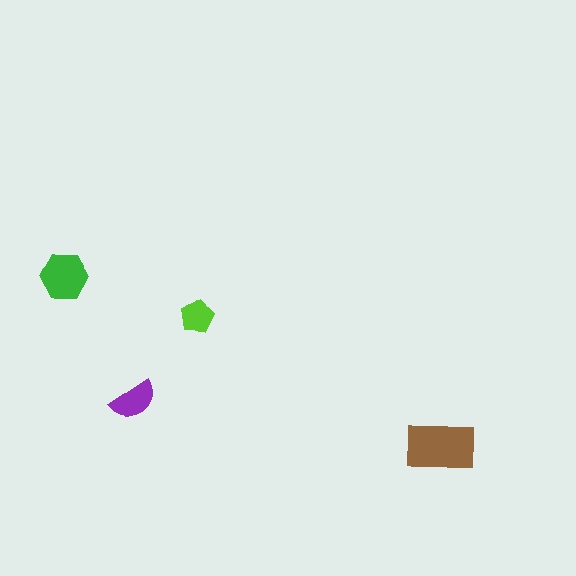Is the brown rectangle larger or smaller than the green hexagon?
Larger.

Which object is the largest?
The brown rectangle.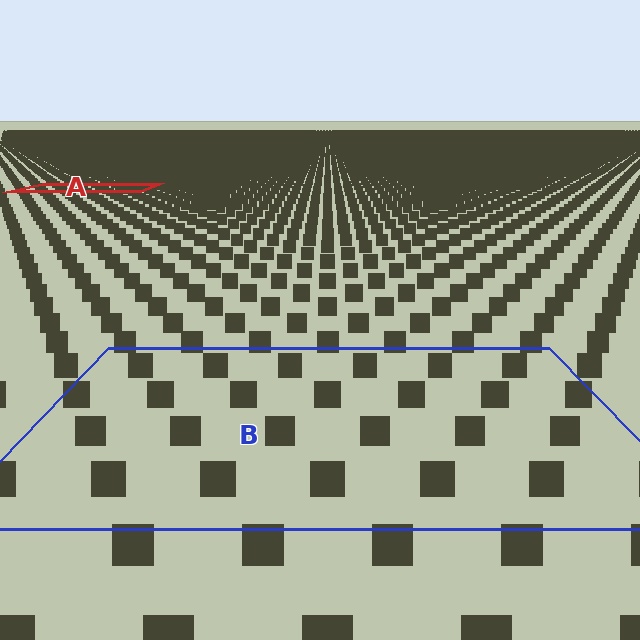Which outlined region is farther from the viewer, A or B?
Region A is farther from the viewer — the texture elements inside it appear smaller and more densely packed.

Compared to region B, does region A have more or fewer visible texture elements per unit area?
Region A has more texture elements per unit area — they are packed more densely because it is farther away.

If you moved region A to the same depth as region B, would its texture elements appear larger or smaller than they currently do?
They would appear larger. At a closer depth, the same texture elements are projected at a bigger on-screen size.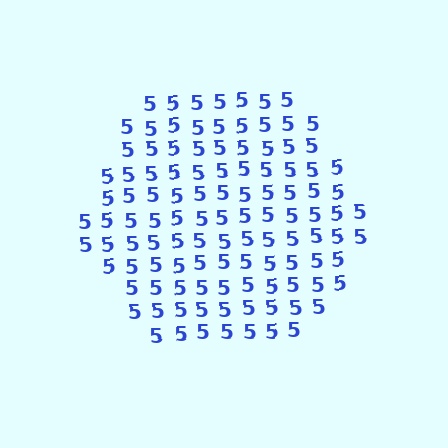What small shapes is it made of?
It is made of small digit 5's.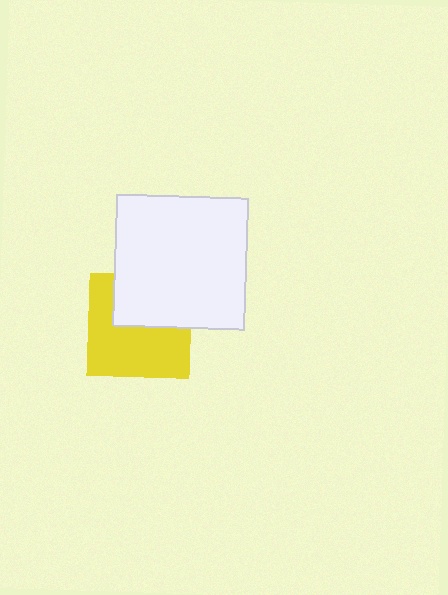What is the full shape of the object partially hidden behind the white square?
The partially hidden object is a yellow square.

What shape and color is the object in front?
The object in front is a white square.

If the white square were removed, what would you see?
You would see the complete yellow square.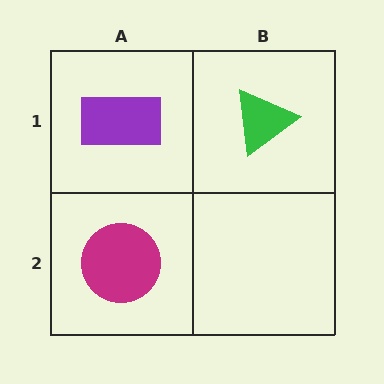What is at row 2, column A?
A magenta circle.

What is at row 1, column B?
A green triangle.